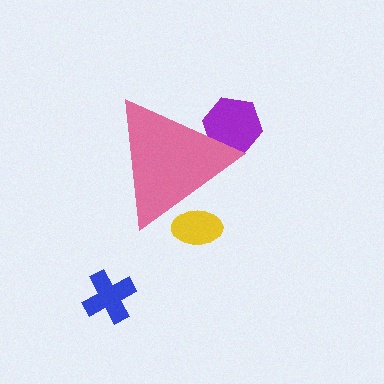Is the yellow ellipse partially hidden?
Yes, the yellow ellipse is partially hidden behind the pink triangle.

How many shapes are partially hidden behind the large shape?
2 shapes are partially hidden.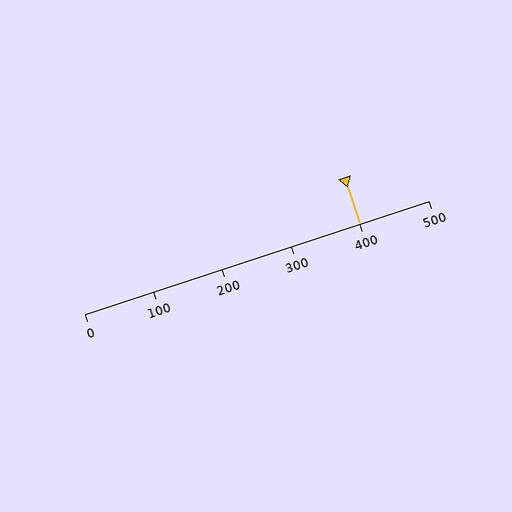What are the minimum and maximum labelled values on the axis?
The axis runs from 0 to 500.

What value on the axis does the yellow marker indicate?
The marker indicates approximately 400.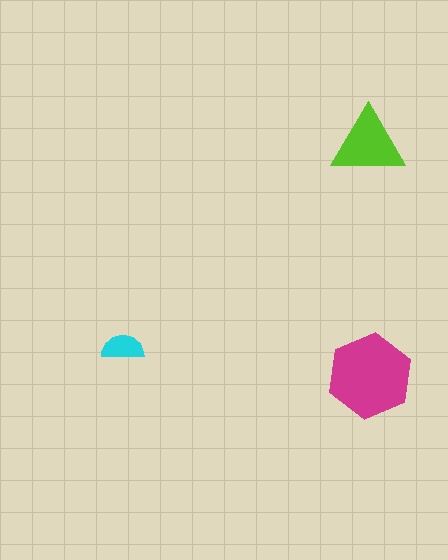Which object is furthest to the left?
The cyan semicircle is leftmost.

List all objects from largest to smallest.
The magenta hexagon, the lime triangle, the cyan semicircle.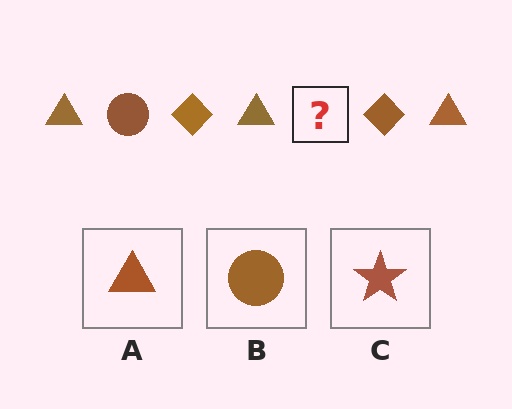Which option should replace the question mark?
Option B.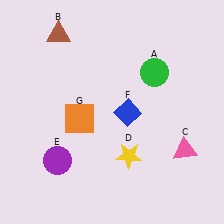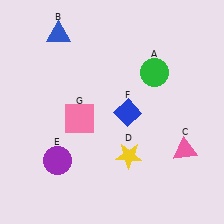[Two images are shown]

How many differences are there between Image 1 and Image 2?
There are 2 differences between the two images.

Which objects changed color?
B changed from brown to blue. G changed from orange to pink.